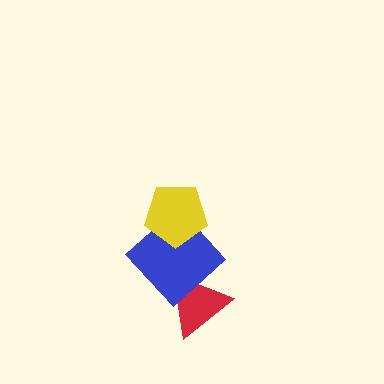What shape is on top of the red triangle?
The blue diamond is on top of the red triangle.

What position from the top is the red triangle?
The red triangle is 3rd from the top.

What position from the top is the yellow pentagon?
The yellow pentagon is 1st from the top.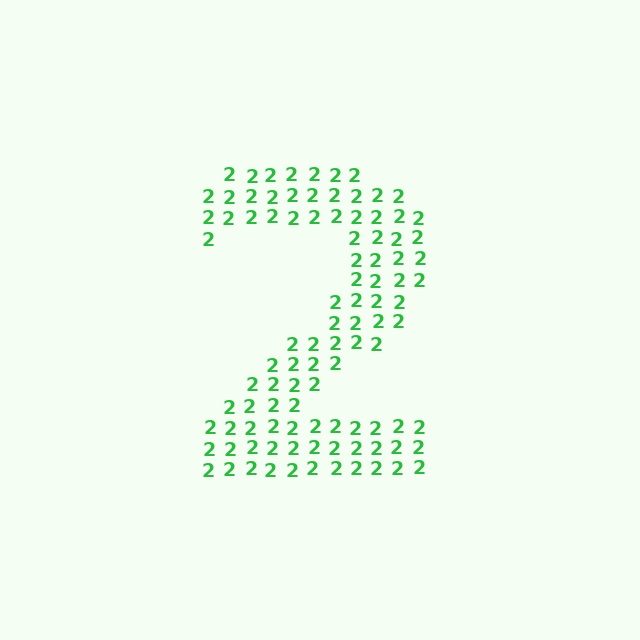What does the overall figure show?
The overall figure shows the digit 2.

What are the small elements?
The small elements are digit 2's.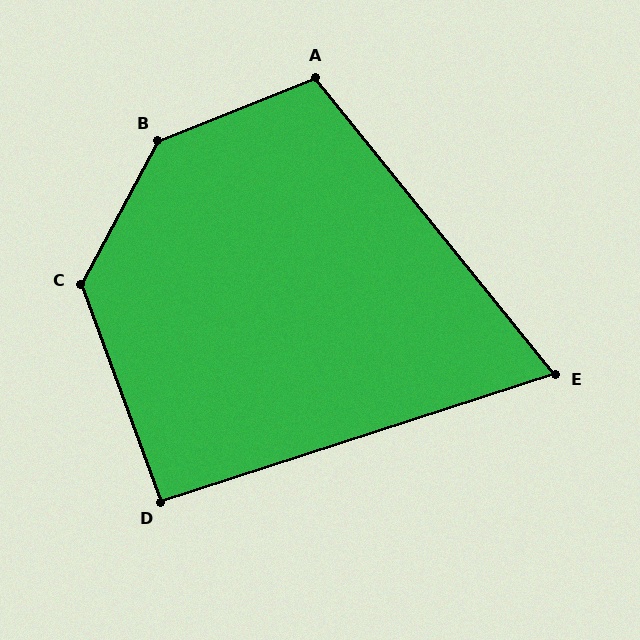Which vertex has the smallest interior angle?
E, at approximately 69 degrees.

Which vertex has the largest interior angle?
B, at approximately 140 degrees.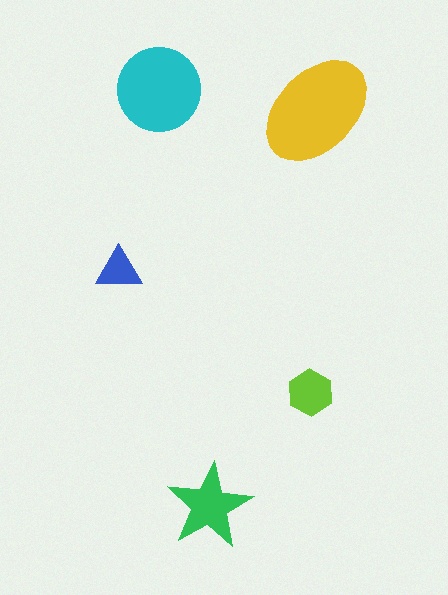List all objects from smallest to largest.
The blue triangle, the lime hexagon, the green star, the cyan circle, the yellow ellipse.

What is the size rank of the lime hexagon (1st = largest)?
4th.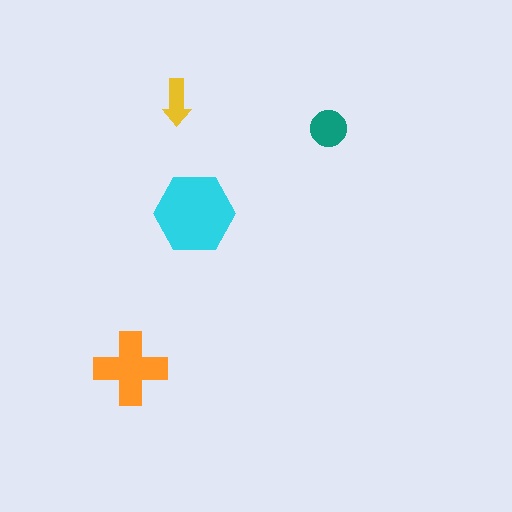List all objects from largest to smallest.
The cyan hexagon, the orange cross, the teal circle, the yellow arrow.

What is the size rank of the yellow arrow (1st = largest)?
4th.